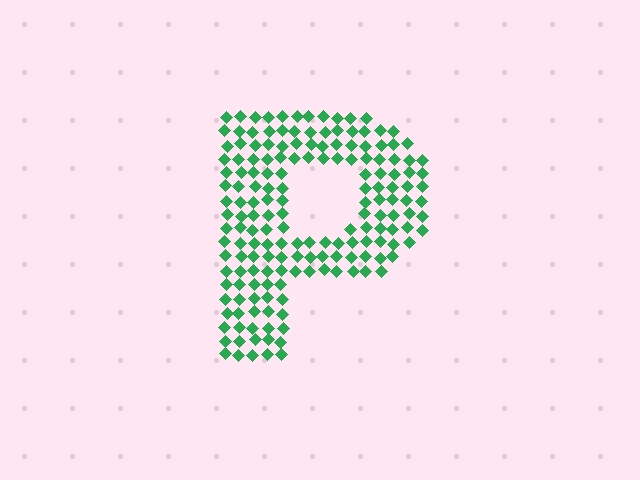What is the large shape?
The large shape is the letter P.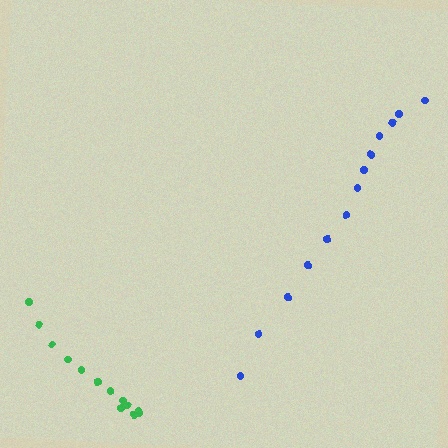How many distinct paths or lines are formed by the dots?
There are 2 distinct paths.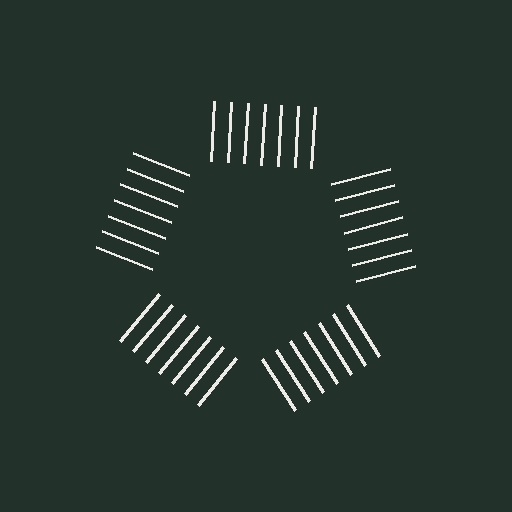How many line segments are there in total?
35 — 7 along each of the 5 edges.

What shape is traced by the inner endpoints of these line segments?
An illusory pentagon — the line segments terminate on its edges but no continuous stroke is drawn.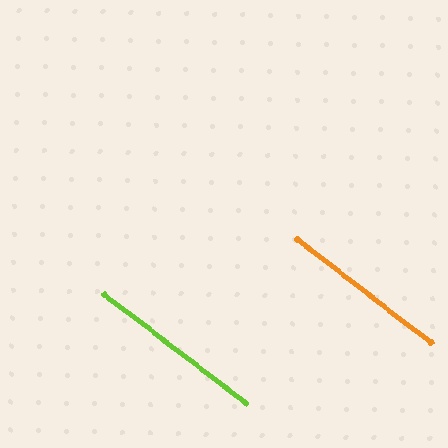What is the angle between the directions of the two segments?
Approximately 0 degrees.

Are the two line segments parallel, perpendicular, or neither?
Parallel — their directions differ by only 0.4°.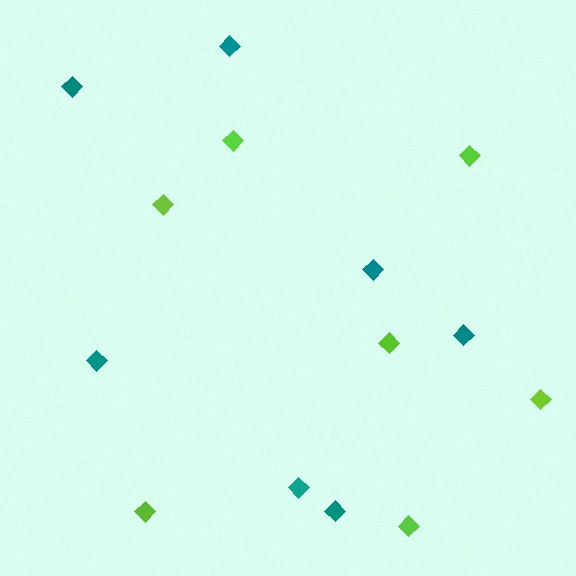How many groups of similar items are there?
There are 2 groups: one group of teal diamonds (7) and one group of lime diamonds (7).